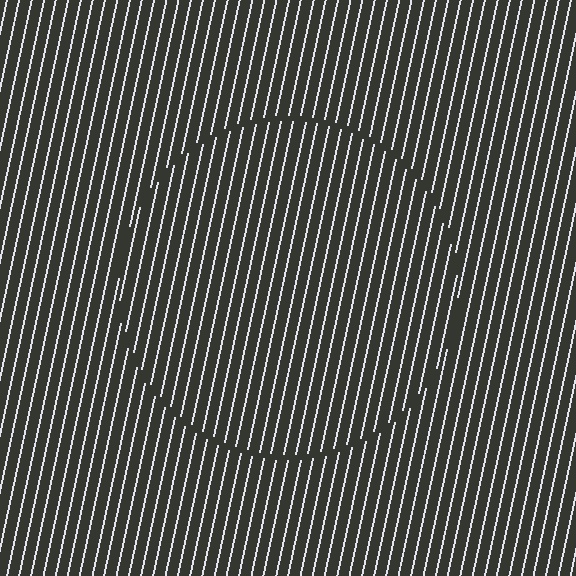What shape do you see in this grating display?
An illusory circle. The interior of the shape contains the same grating, shifted by half a period — the contour is defined by the phase discontinuity where line-ends from the inner and outer gratings abut.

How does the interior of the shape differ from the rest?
The interior of the shape contains the same grating, shifted by half a period — the contour is defined by the phase discontinuity where line-ends from the inner and outer gratings abut.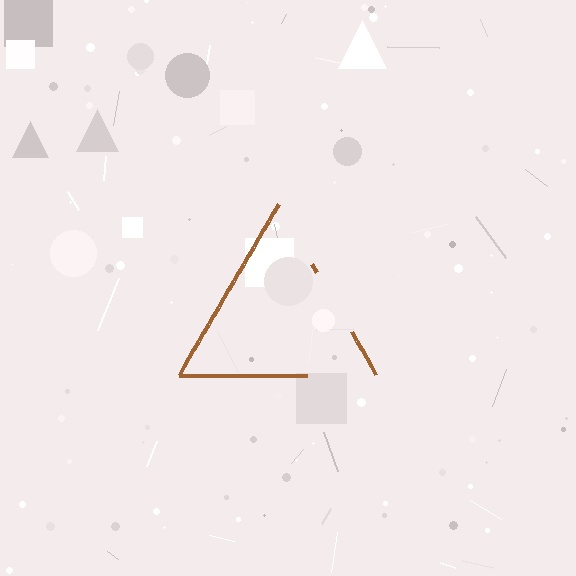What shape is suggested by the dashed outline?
The dashed outline suggests a triangle.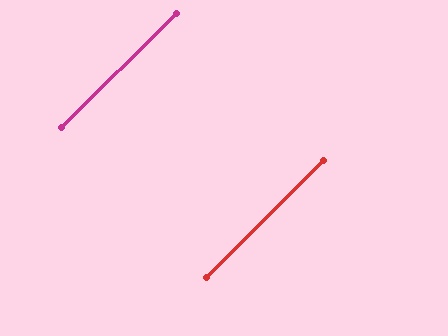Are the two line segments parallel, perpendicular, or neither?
Parallel — their directions differ by only 0.2°.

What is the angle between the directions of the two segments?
Approximately 0 degrees.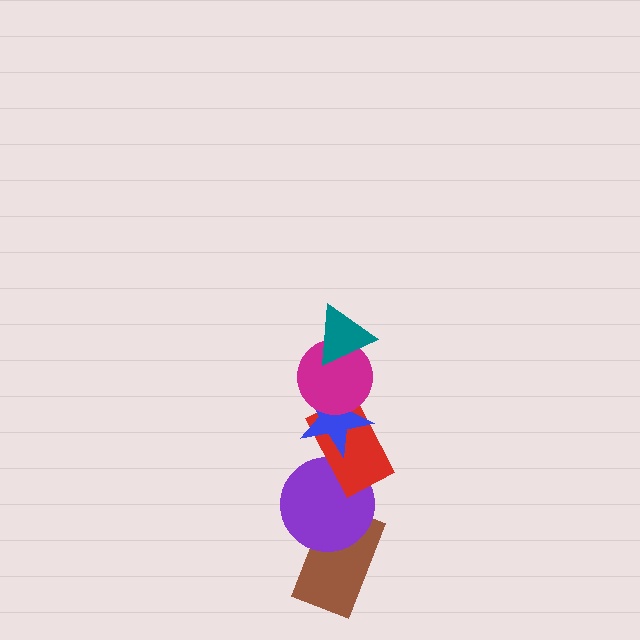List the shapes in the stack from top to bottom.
From top to bottom: the teal triangle, the magenta circle, the blue star, the red rectangle, the purple circle, the brown rectangle.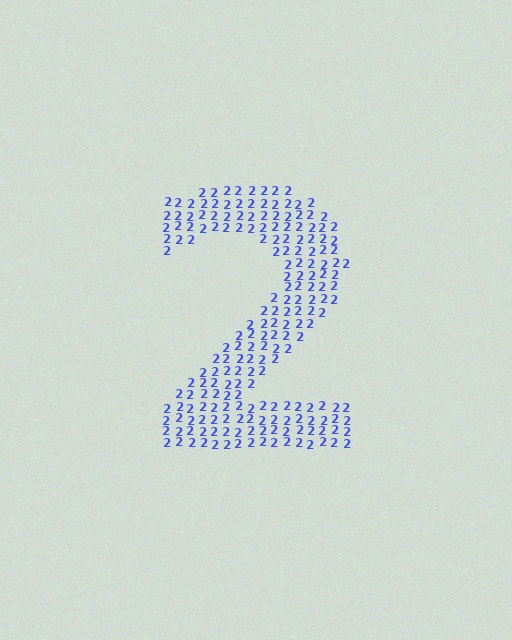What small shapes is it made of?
It is made of small digit 2's.